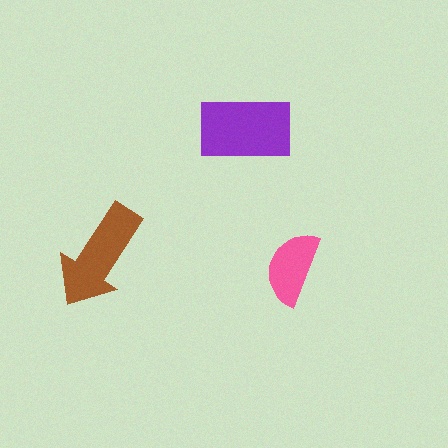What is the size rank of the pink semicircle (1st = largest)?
3rd.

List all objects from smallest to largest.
The pink semicircle, the brown arrow, the purple rectangle.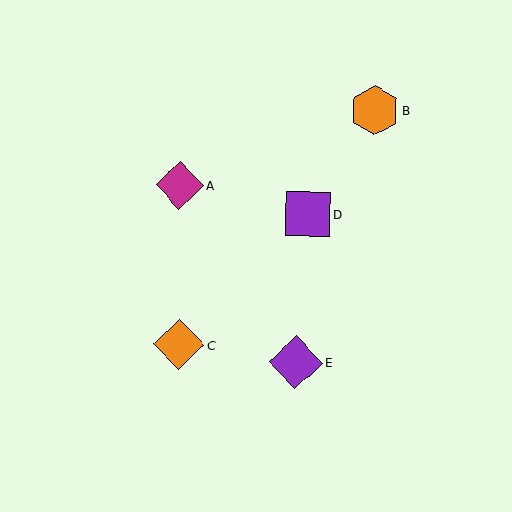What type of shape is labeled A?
Shape A is a magenta diamond.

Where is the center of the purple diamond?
The center of the purple diamond is at (296, 362).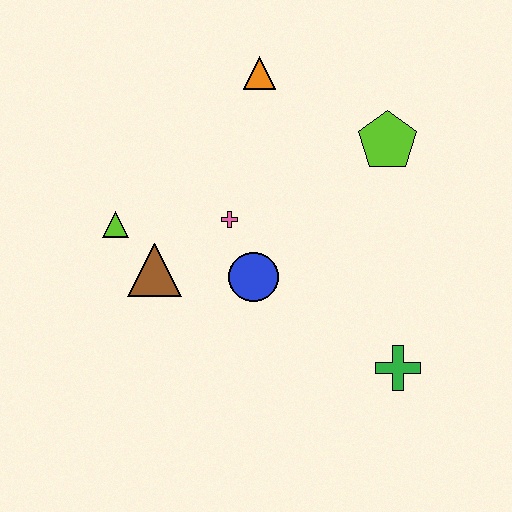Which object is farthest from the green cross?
The orange triangle is farthest from the green cross.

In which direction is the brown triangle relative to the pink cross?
The brown triangle is to the left of the pink cross.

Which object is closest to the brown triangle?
The lime triangle is closest to the brown triangle.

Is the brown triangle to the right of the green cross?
No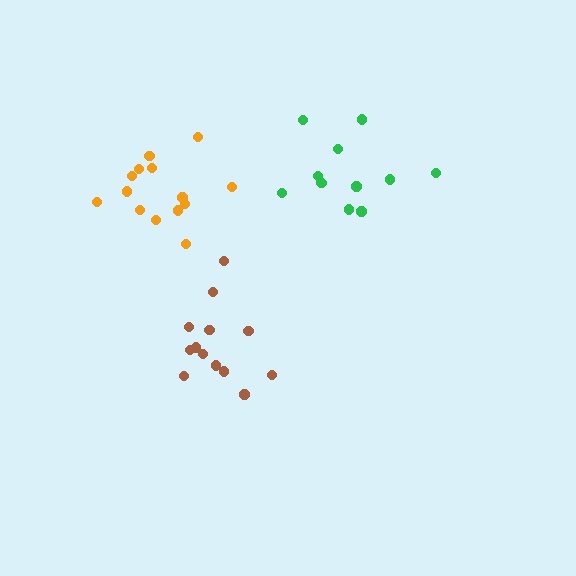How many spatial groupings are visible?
There are 3 spatial groupings.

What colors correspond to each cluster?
The clusters are colored: brown, green, orange.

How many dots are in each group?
Group 1: 13 dots, Group 2: 11 dots, Group 3: 14 dots (38 total).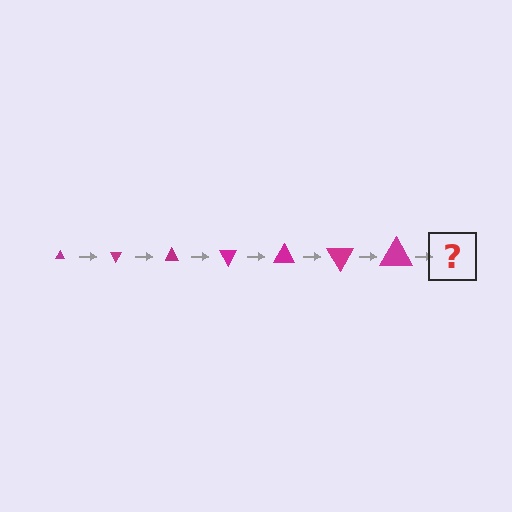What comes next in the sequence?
The next element should be a triangle, larger than the previous one and rotated 420 degrees from the start.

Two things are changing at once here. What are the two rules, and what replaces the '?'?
The two rules are that the triangle grows larger each step and it rotates 60 degrees each step. The '?' should be a triangle, larger than the previous one and rotated 420 degrees from the start.